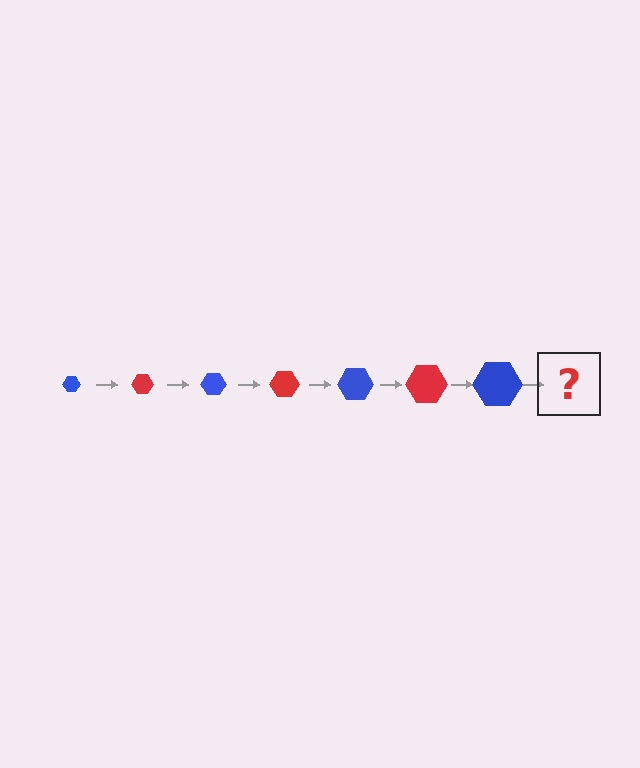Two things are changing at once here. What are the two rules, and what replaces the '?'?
The two rules are that the hexagon grows larger each step and the color cycles through blue and red. The '?' should be a red hexagon, larger than the previous one.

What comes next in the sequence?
The next element should be a red hexagon, larger than the previous one.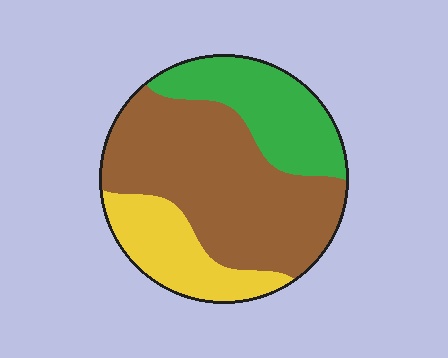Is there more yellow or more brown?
Brown.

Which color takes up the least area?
Yellow, at roughly 20%.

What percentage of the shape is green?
Green covers 25% of the shape.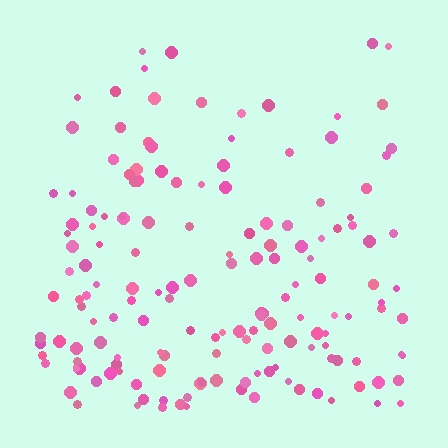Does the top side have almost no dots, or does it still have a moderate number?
Still a moderate number, just noticeably fewer than the bottom.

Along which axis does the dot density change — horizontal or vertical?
Vertical.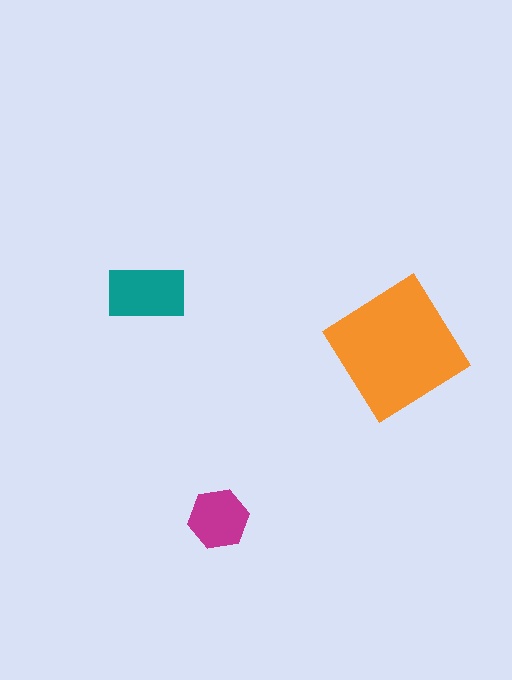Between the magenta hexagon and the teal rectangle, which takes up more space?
The teal rectangle.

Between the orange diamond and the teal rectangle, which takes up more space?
The orange diamond.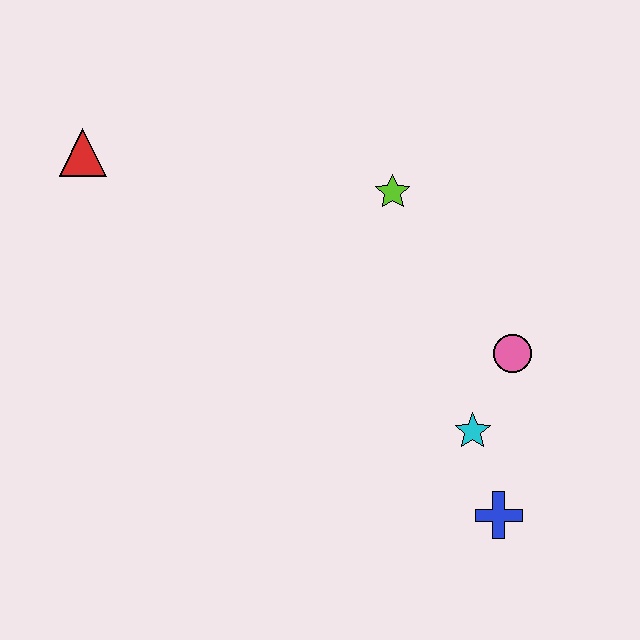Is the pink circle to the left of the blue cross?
No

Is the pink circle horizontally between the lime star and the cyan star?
No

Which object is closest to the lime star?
The pink circle is closest to the lime star.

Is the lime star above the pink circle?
Yes